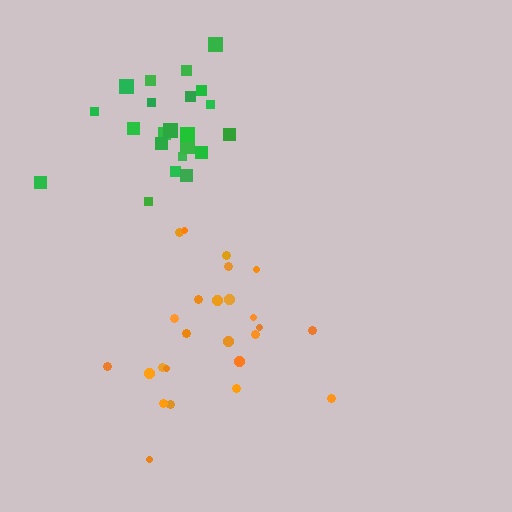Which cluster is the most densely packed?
Green.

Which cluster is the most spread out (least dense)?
Orange.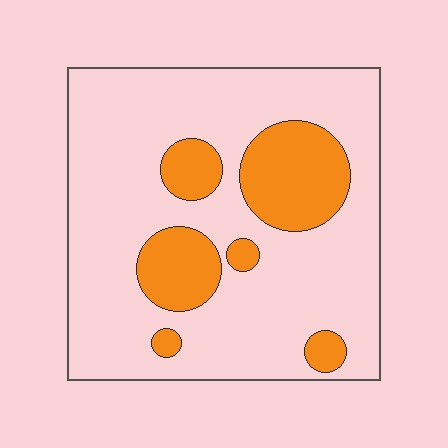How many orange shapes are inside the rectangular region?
6.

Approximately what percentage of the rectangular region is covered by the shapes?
Approximately 20%.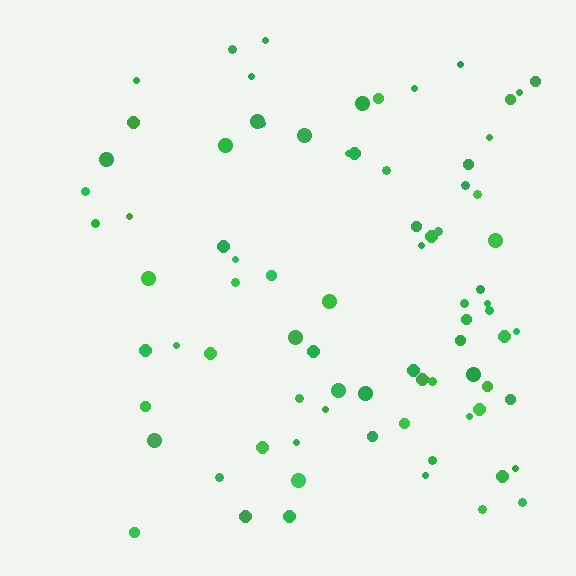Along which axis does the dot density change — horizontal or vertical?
Horizontal.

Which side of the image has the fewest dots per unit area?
The left.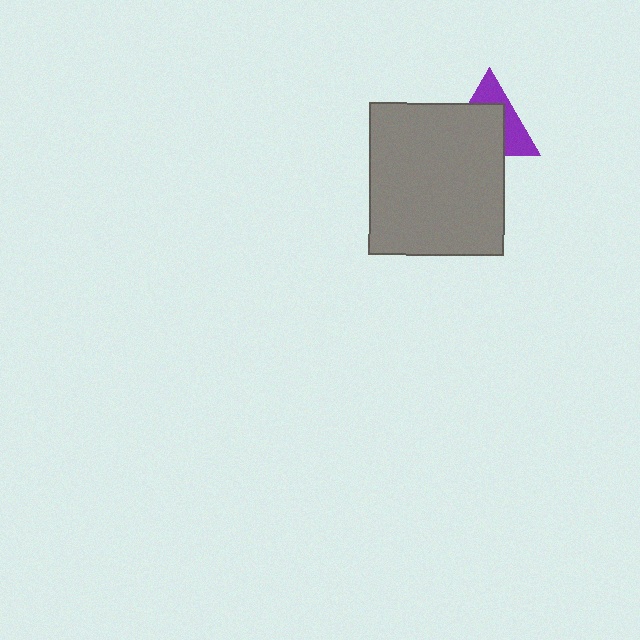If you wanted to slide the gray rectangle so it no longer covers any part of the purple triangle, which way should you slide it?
Slide it toward the lower-left — that is the most direct way to separate the two shapes.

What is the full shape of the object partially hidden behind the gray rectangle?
The partially hidden object is a purple triangle.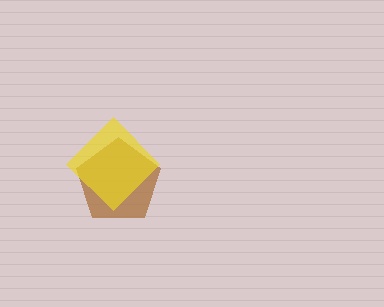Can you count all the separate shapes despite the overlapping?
Yes, there are 2 separate shapes.